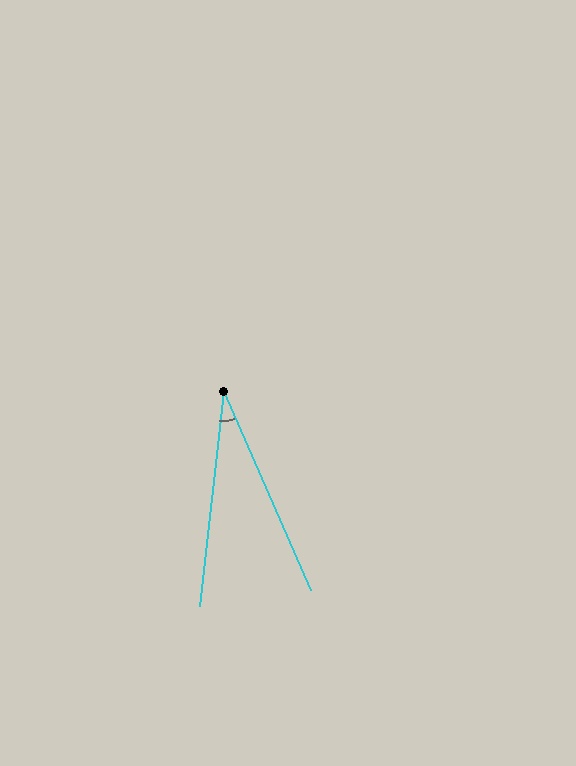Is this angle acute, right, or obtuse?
It is acute.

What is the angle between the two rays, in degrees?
Approximately 30 degrees.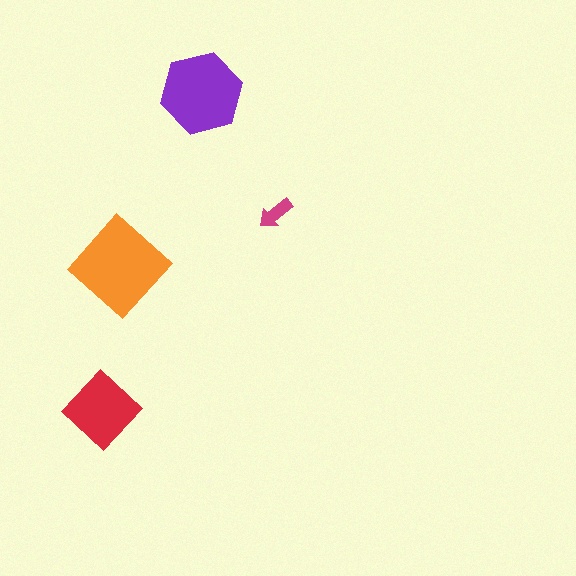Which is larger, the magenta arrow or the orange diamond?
The orange diamond.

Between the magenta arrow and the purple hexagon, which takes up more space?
The purple hexagon.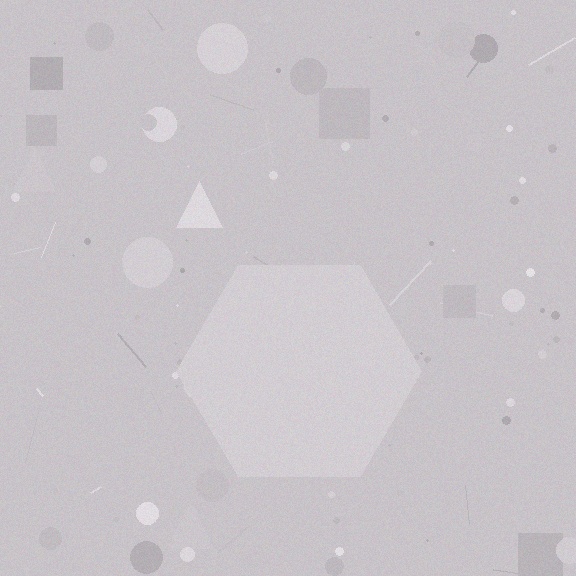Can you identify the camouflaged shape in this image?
The camouflaged shape is a hexagon.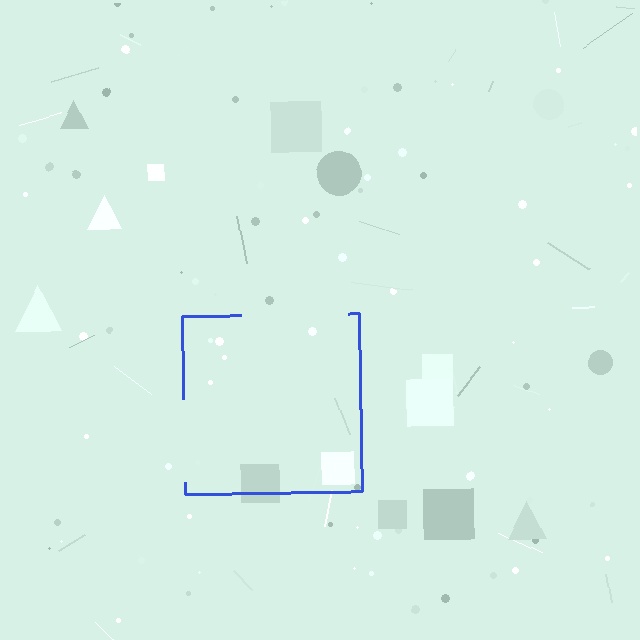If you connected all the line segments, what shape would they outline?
They would outline a square.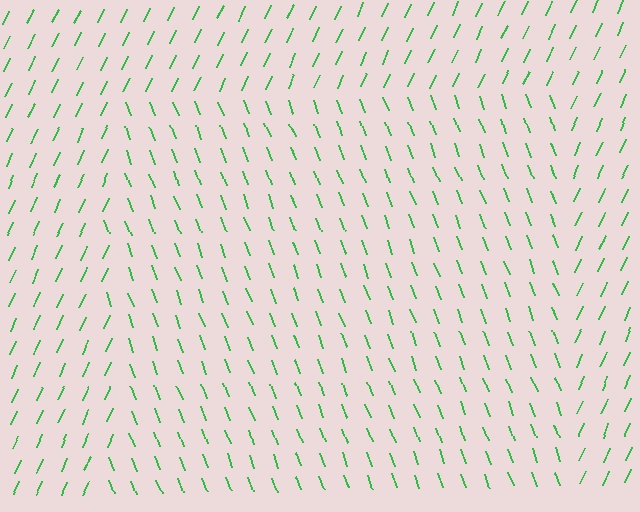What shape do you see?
I see a rectangle.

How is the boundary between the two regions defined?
The boundary is defined purely by a change in line orientation (approximately 45 degrees difference). All lines are the same color and thickness.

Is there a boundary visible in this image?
Yes, there is a texture boundary formed by a change in line orientation.